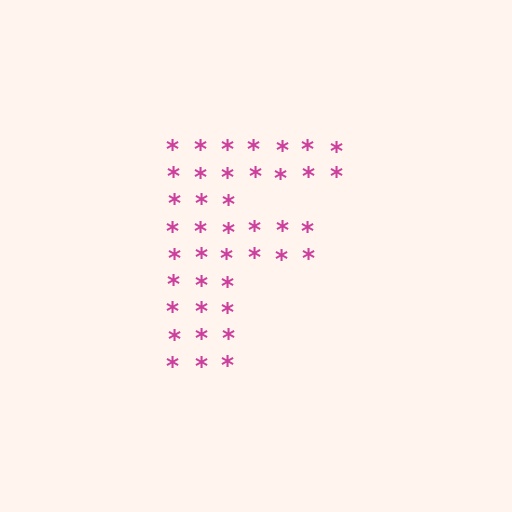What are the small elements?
The small elements are asterisks.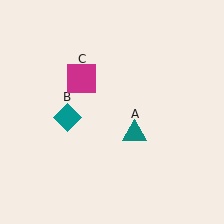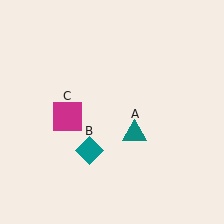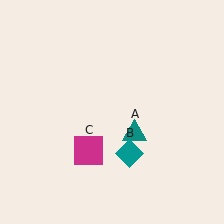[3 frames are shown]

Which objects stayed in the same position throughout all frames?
Teal triangle (object A) remained stationary.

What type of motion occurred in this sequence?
The teal diamond (object B), magenta square (object C) rotated counterclockwise around the center of the scene.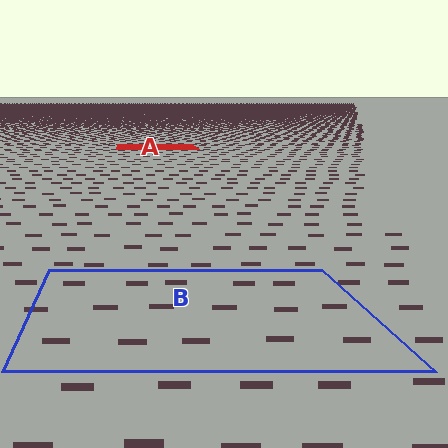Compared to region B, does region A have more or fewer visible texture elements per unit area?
Region A has more texture elements per unit area — they are packed more densely because it is farther away.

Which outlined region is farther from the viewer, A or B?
Region A is farther from the viewer — the texture elements inside it appear smaller and more densely packed.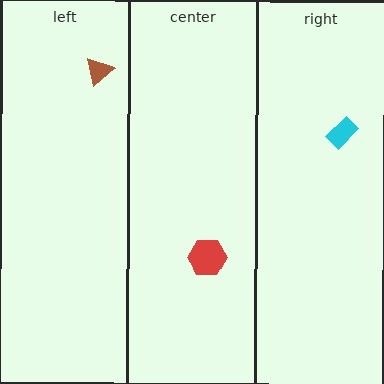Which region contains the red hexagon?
The center region.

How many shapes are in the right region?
1.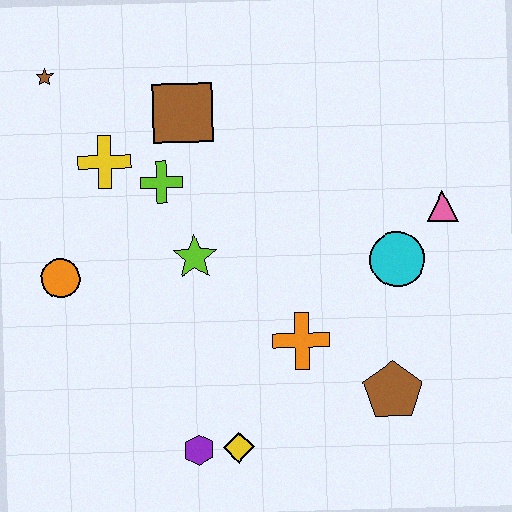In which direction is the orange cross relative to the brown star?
The orange cross is below the brown star.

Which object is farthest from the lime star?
The pink triangle is farthest from the lime star.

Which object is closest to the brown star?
The yellow cross is closest to the brown star.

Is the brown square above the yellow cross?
Yes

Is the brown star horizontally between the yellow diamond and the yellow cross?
No